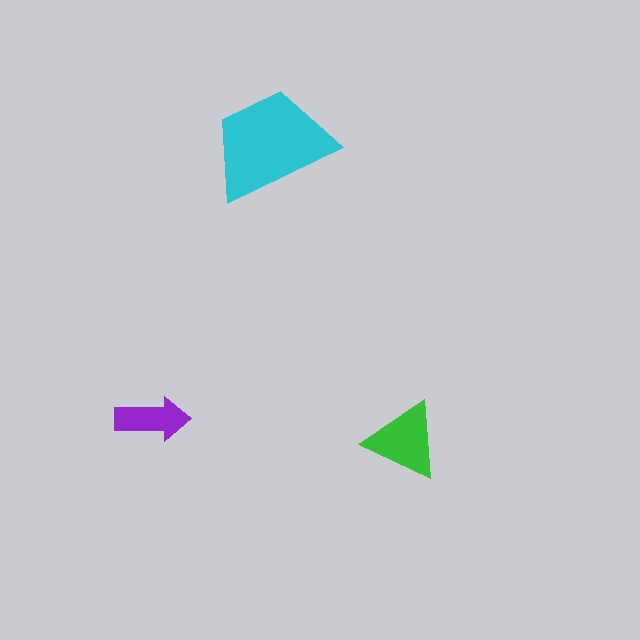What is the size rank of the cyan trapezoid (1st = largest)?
1st.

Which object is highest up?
The cyan trapezoid is topmost.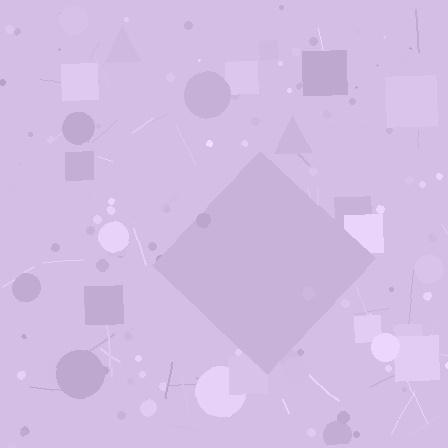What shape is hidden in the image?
A diamond is hidden in the image.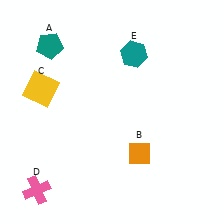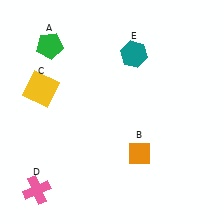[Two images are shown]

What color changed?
The pentagon (A) changed from teal in Image 1 to green in Image 2.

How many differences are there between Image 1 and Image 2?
There is 1 difference between the two images.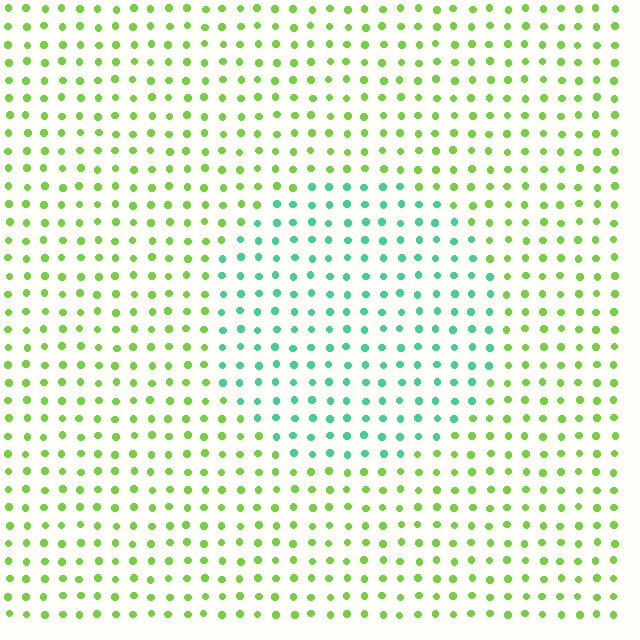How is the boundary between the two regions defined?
The boundary is defined purely by a slight shift in hue (about 55 degrees). Spacing, size, and orientation are identical on both sides.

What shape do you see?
I see a circle.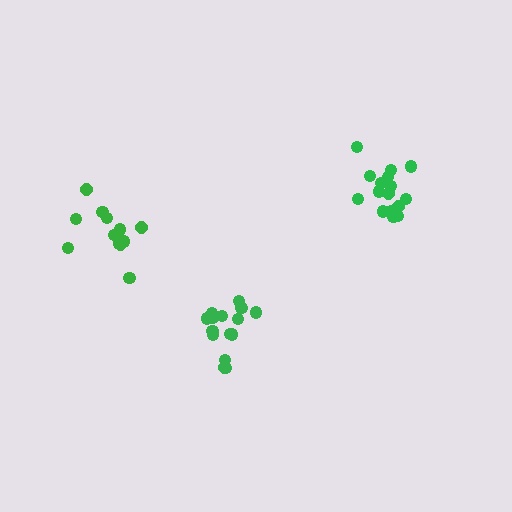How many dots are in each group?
Group 1: 16 dots, Group 2: 15 dots, Group 3: 12 dots (43 total).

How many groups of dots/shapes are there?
There are 3 groups.